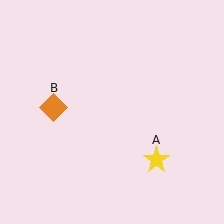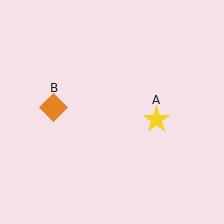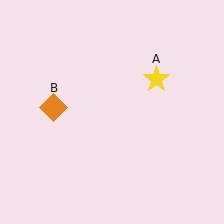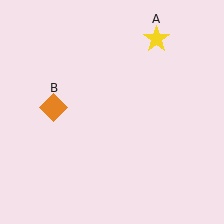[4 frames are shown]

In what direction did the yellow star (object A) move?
The yellow star (object A) moved up.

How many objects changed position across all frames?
1 object changed position: yellow star (object A).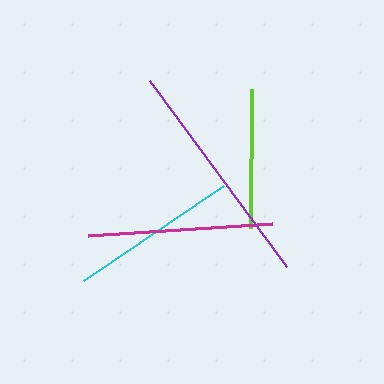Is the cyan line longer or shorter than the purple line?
The purple line is longer than the cyan line.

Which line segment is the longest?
The purple line is the longest at approximately 231 pixels.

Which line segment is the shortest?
The lime line is the shortest at approximately 138 pixels.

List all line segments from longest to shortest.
From longest to shortest: purple, magenta, cyan, lime.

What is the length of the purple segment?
The purple segment is approximately 231 pixels long.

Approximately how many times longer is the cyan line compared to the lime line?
The cyan line is approximately 1.2 times the length of the lime line.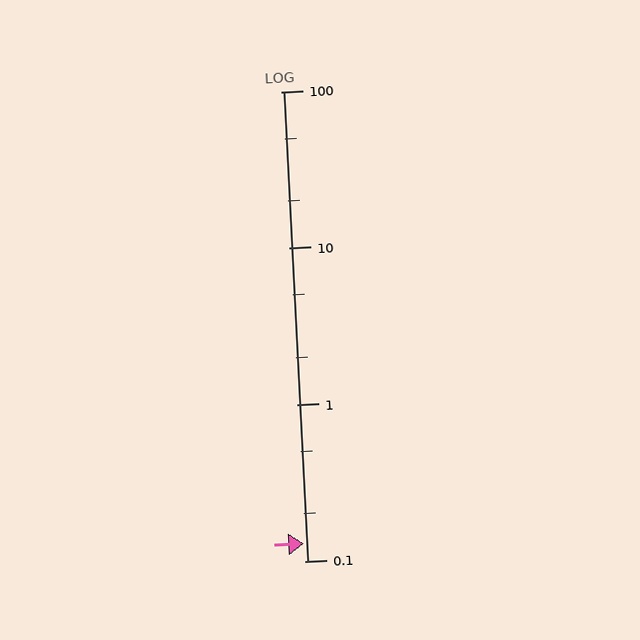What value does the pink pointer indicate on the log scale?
The pointer indicates approximately 0.13.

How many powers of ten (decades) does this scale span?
The scale spans 3 decades, from 0.1 to 100.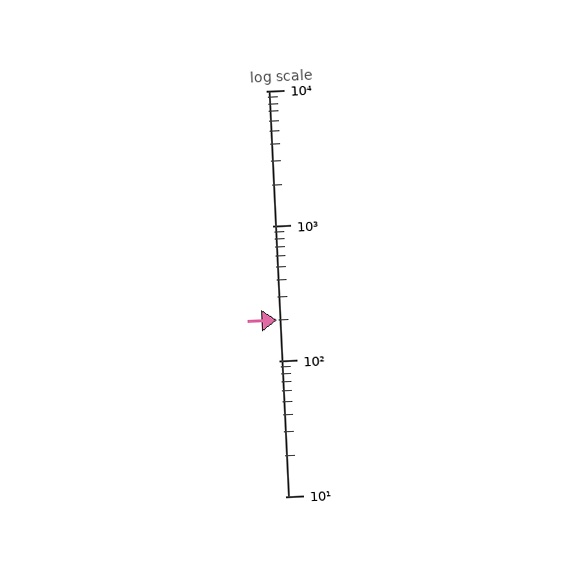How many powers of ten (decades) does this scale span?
The scale spans 3 decades, from 10 to 10000.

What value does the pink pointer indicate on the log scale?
The pointer indicates approximately 200.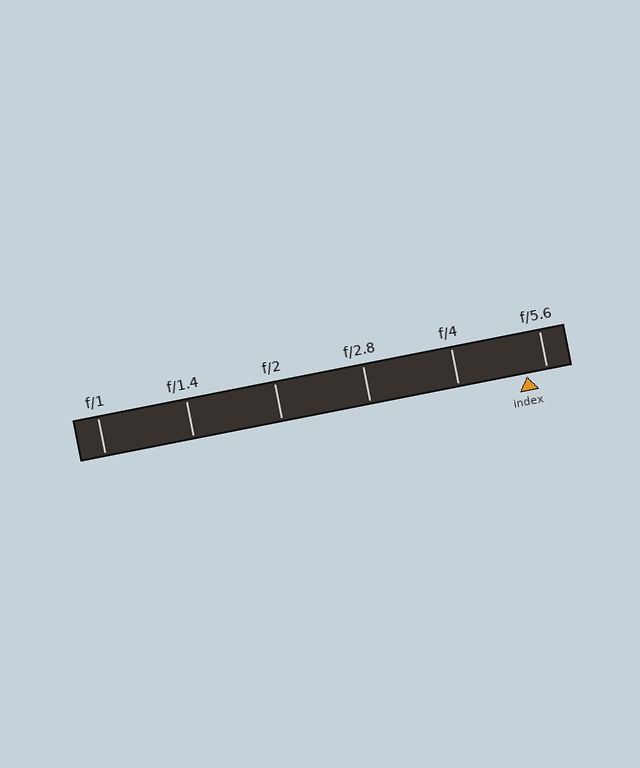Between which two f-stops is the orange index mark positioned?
The index mark is between f/4 and f/5.6.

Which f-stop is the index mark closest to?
The index mark is closest to f/5.6.